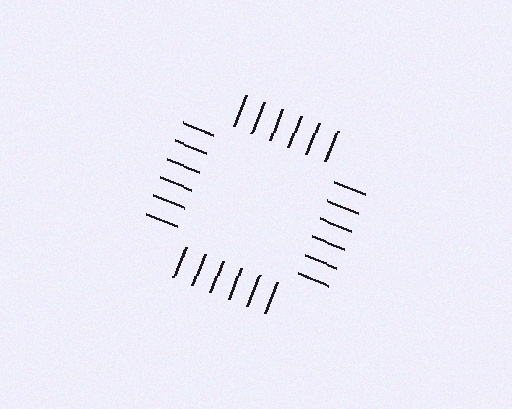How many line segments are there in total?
24 — 6 along each of the 4 edges.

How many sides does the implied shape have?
4 sides — the line-ends trace a square.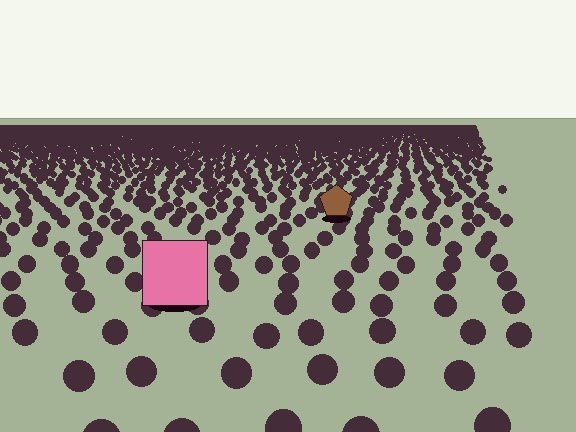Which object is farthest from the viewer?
The brown pentagon is farthest from the viewer. It appears smaller and the ground texture around it is denser.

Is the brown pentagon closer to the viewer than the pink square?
No. The pink square is closer — you can tell from the texture gradient: the ground texture is coarser near it.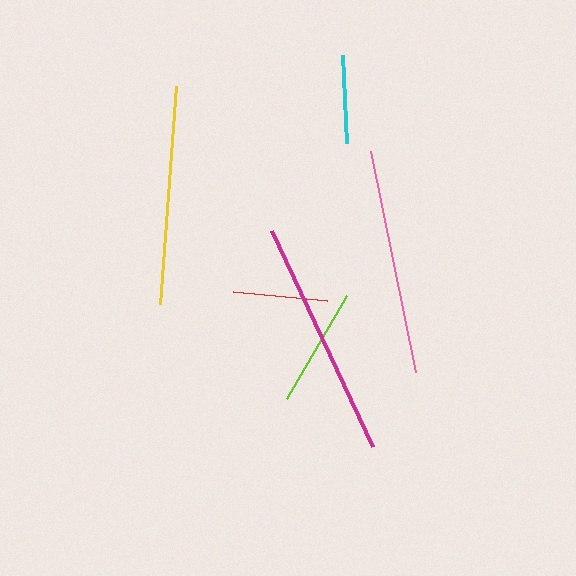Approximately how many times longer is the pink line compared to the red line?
The pink line is approximately 2.4 times the length of the red line.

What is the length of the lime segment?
The lime segment is approximately 120 pixels long.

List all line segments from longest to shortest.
From longest to shortest: magenta, pink, yellow, lime, red, cyan.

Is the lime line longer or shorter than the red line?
The lime line is longer than the red line.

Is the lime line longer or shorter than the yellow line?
The yellow line is longer than the lime line.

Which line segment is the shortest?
The cyan line is the shortest at approximately 88 pixels.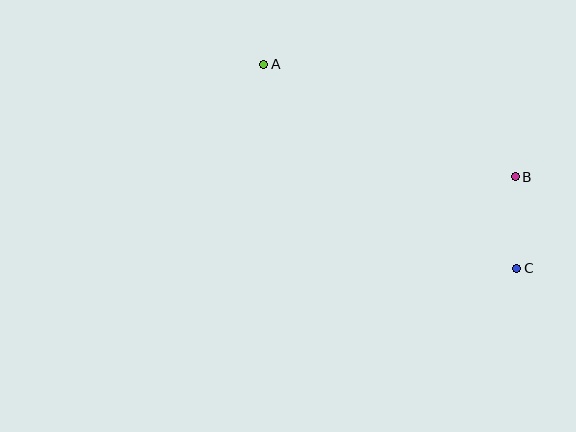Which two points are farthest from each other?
Points A and C are farthest from each other.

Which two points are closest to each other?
Points B and C are closest to each other.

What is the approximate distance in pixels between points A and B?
The distance between A and B is approximately 275 pixels.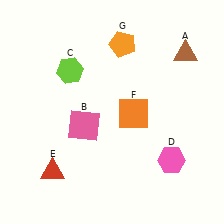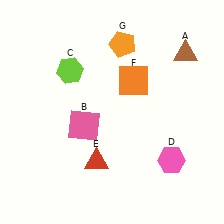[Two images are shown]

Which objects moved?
The objects that moved are: the red triangle (E), the orange square (F).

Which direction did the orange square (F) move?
The orange square (F) moved up.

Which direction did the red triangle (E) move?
The red triangle (E) moved right.